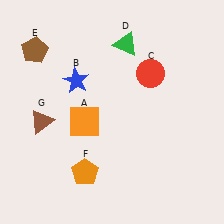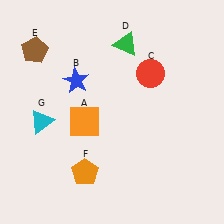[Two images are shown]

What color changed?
The triangle (G) changed from brown in Image 1 to cyan in Image 2.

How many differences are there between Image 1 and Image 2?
There is 1 difference between the two images.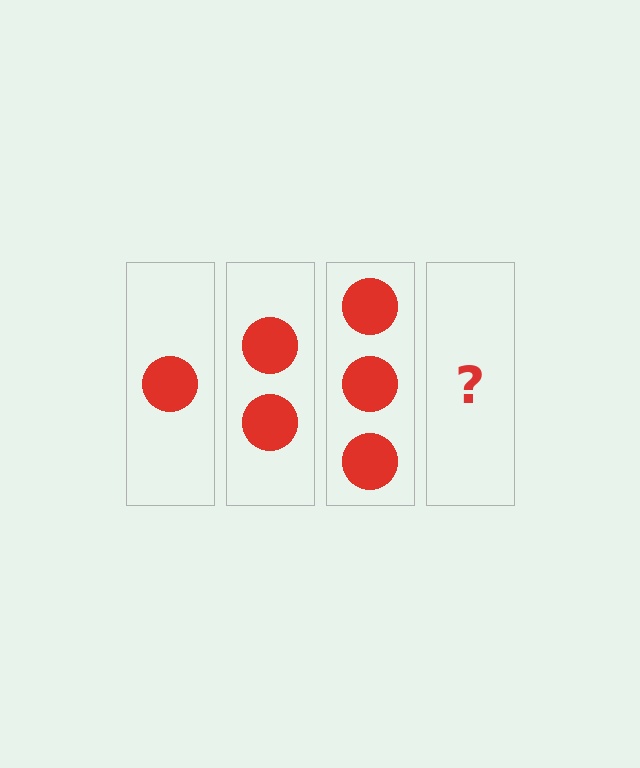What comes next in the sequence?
The next element should be 4 circles.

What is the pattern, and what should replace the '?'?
The pattern is that each step adds one more circle. The '?' should be 4 circles.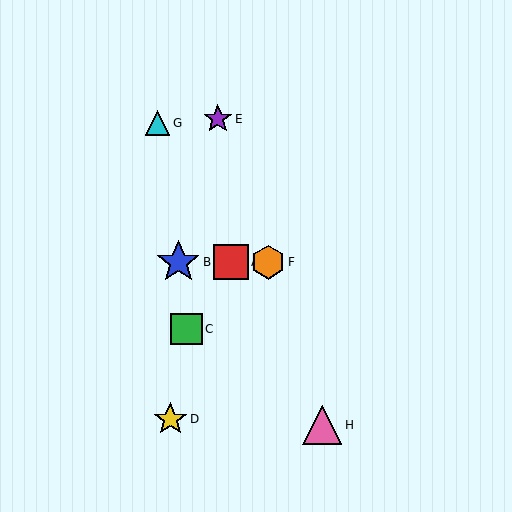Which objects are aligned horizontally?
Objects A, B, F are aligned horizontally.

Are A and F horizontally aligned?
Yes, both are at y≈262.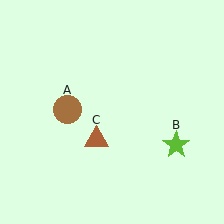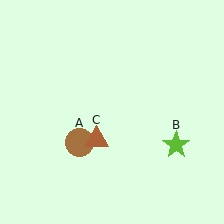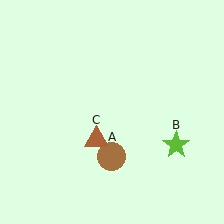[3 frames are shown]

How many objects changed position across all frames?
1 object changed position: brown circle (object A).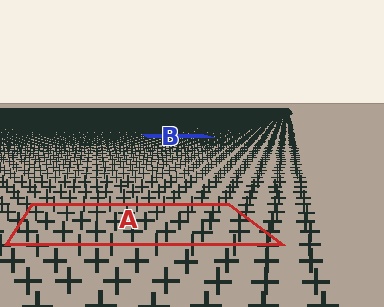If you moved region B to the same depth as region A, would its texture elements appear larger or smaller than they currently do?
They would appear larger. At a closer depth, the same texture elements are projected at a bigger on-screen size.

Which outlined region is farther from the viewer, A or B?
Region B is farther from the viewer — the texture elements inside it appear smaller and more densely packed.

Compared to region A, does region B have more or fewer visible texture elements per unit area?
Region B has more texture elements per unit area — they are packed more densely because it is farther away.